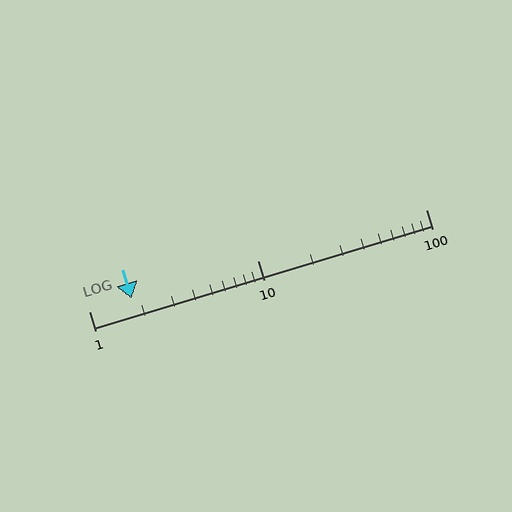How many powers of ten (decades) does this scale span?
The scale spans 2 decades, from 1 to 100.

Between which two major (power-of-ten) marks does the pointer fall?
The pointer is between 1 and 10.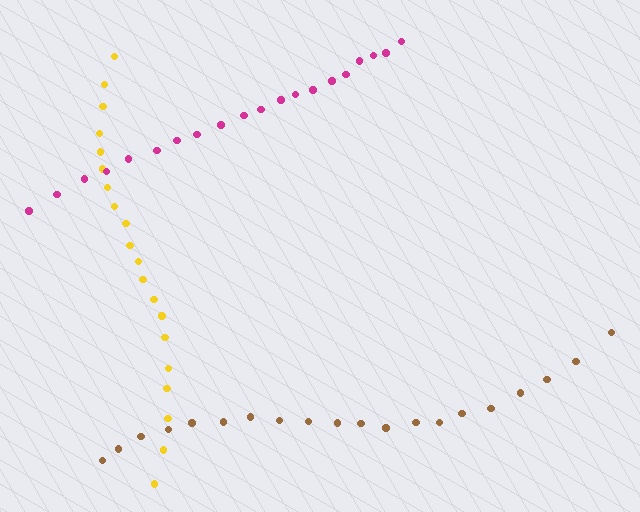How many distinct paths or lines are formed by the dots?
There are 3 distinct paths.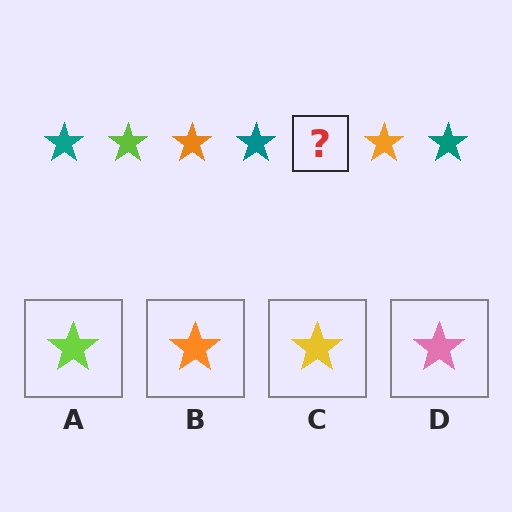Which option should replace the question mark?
Option A.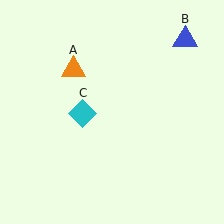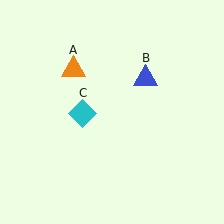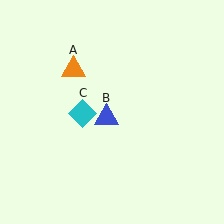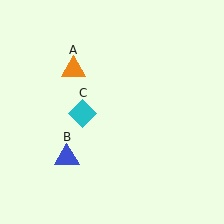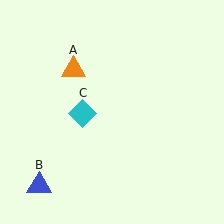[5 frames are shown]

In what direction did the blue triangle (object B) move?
The blue triangle (object B) moved down and to the left.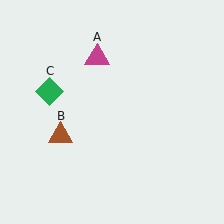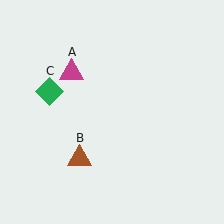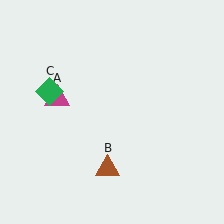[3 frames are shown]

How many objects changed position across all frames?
2 objects changed position: magenta triangle (object A), brown triangle (object B).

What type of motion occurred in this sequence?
The magenta triangle (object A), brown triangle (object B) rotated counterclockwise around the center of the scene.